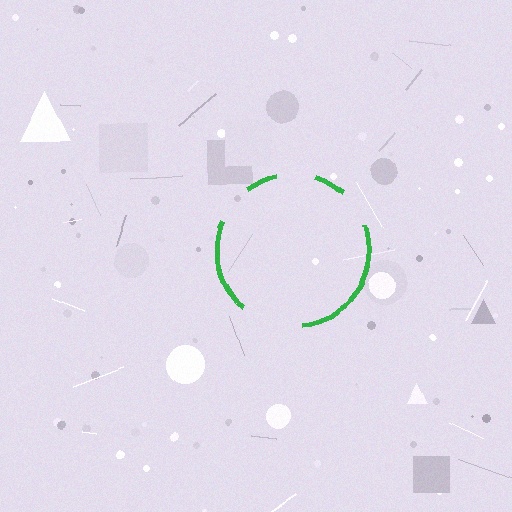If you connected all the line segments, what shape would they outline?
They would outline a circle.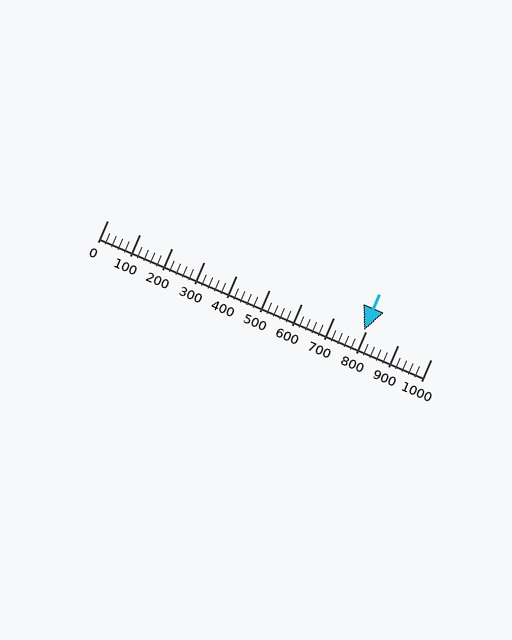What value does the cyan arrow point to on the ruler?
The cyan arrow points to approximately 794.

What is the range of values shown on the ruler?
The ruler shows values from 0 to 1000.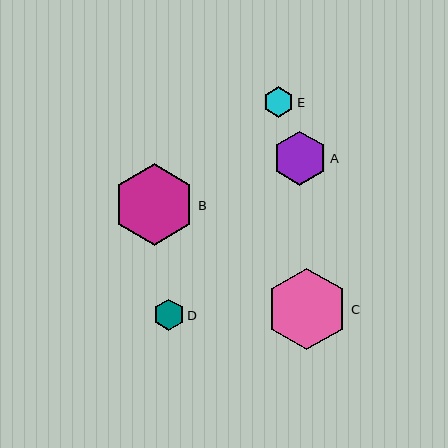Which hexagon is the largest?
Hexagon B is the largest with a size of approximately 82 pixels.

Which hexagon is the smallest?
Hexagon E is the smallest with a size of approximately 30 pixels.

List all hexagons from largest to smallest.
From largest to smallest: B, C, A, D, E.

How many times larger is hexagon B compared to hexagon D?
Hexagon B is approximately 2.6 times the size of hexagon D.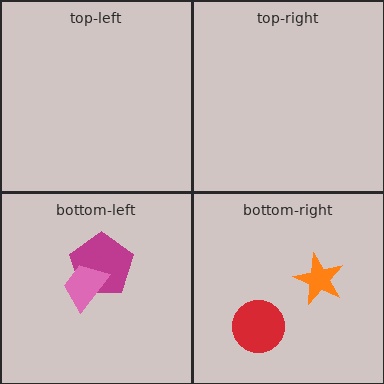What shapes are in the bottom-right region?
The orange star, the red circle.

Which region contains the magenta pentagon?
The bottom-left region.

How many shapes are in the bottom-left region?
2.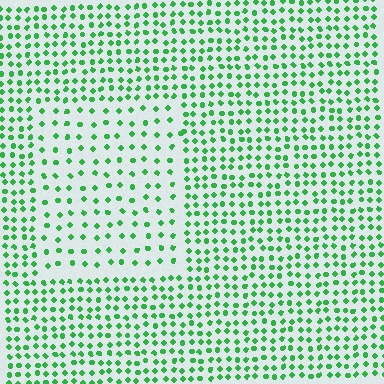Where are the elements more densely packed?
The elements are more densely packed outside the rectangle boundary.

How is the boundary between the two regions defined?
The boundary is defined by a change in element density (approximately 1.9x ratio). All elements are the same color, size, and shape.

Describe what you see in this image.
The image contains small green elements arranged at two different densities. A rectangle-shaped region is visible where the elements are less densely packed than the surrounding area.